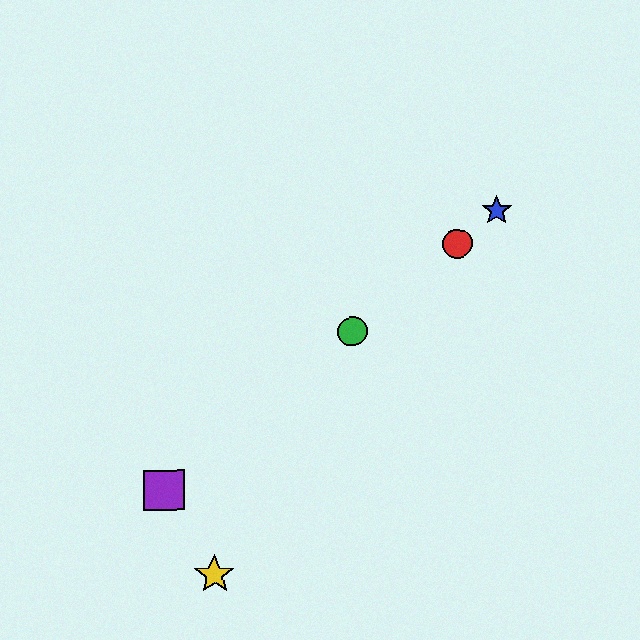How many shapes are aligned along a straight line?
4 shapes (the red circle, the blue star, the green circle, the purple square) are aligned along a straight line.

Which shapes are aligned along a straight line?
The red circle, the blue star, the green circle, the purple square are aligned along a straight line.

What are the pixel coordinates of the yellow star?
The yellow star is at (214, 574).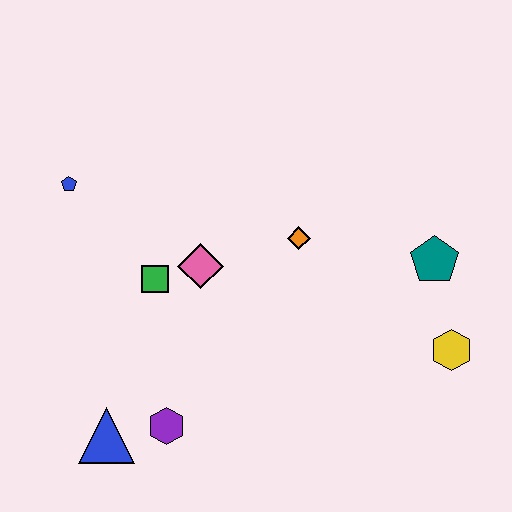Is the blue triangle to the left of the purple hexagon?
Yes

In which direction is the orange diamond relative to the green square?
The orange diamond is to the right of the green square.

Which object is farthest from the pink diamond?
The yellow hexagon is farthest from the pink diamond.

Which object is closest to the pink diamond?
The green square is closest to the pink diamond.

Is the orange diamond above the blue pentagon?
No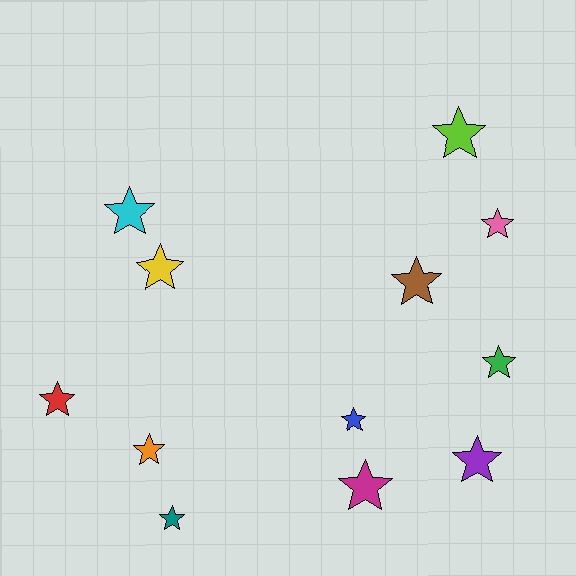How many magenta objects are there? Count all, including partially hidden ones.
There is 1 magenta object.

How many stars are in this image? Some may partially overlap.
There are 12 stars.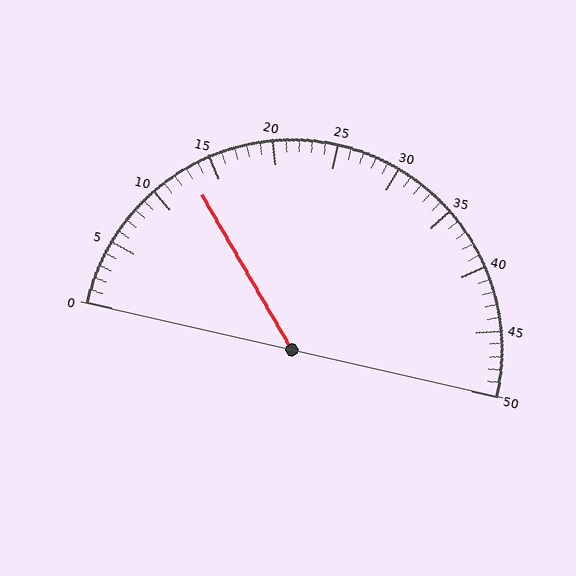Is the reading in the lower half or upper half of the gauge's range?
The reading is in the lower half of the range (0 to 50).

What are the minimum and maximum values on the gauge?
The gauge ranges from 0 to 50.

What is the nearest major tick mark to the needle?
The nearest major tick mark is 15.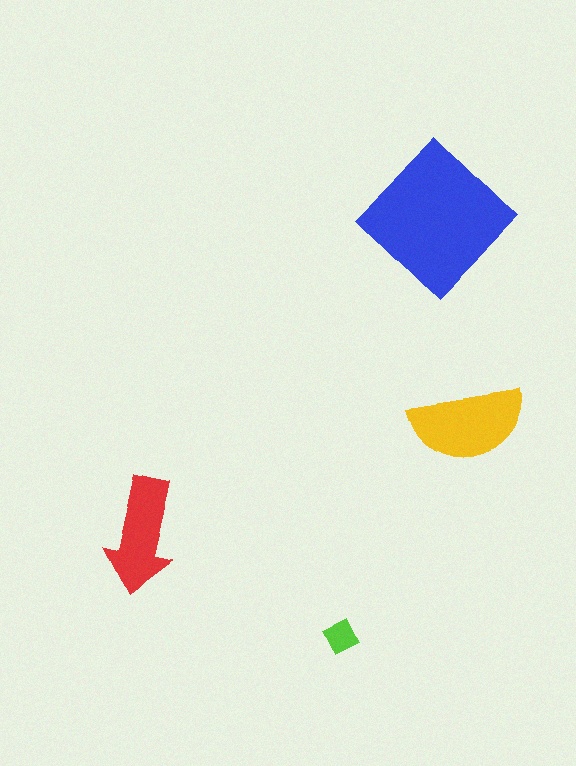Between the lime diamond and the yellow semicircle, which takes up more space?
The yellow semicircle.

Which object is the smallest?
The lime diamond.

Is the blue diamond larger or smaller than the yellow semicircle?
Larger.